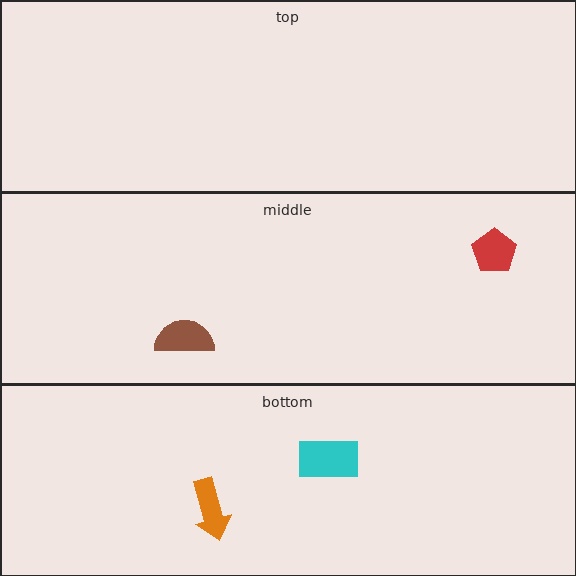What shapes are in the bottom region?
The orange arrow, the cyan rectangle.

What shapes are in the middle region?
The brown semicircle, the red pentagon.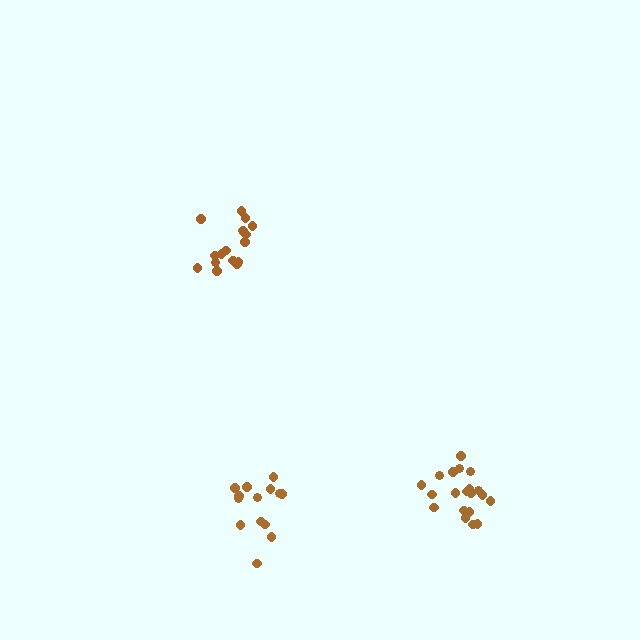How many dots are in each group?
Group 1: 14 dots, Group 2: 17 dots, Group 3: 20 dots (51 total).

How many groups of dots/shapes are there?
There are 3 groups.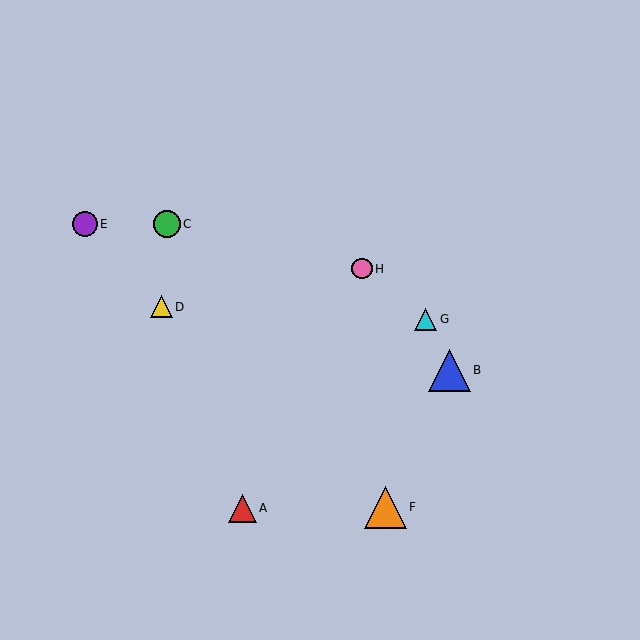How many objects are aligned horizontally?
2 objects (C, E) are aligned horizontally.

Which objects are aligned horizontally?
Objects C, E are aligned horizontally.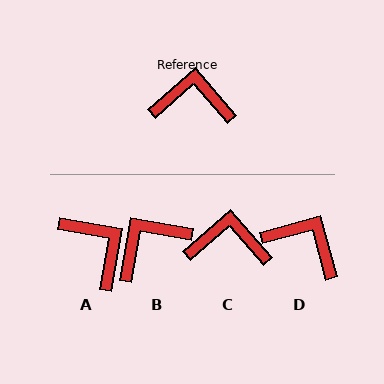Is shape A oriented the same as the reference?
No, it is off by about 51 degrees.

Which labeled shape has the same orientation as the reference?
C.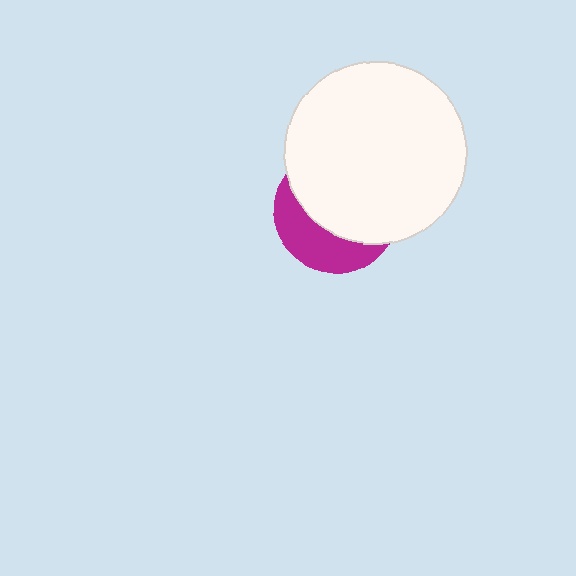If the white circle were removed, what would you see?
You would see the complete magenta circle.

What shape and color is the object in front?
The object in front is a white circle.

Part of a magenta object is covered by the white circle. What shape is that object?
It is a circle.